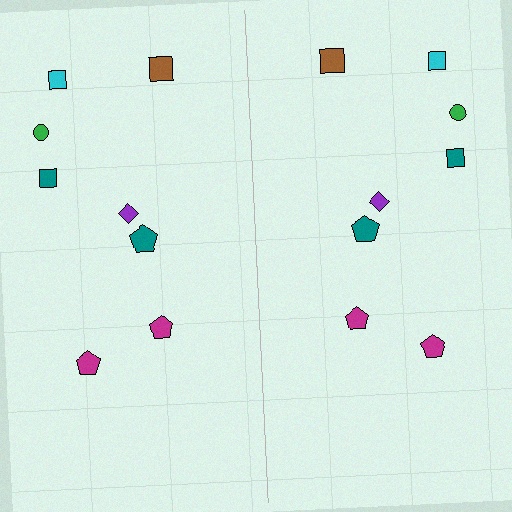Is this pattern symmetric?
Yes, this pattern has bilateral (reflection) symmetry.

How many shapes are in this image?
There are 16 shapes in this image.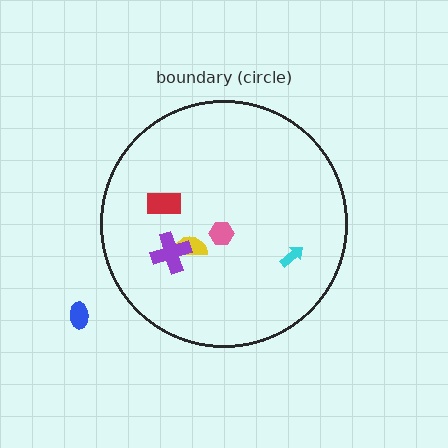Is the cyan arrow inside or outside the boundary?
Inside.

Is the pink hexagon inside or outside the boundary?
Inside.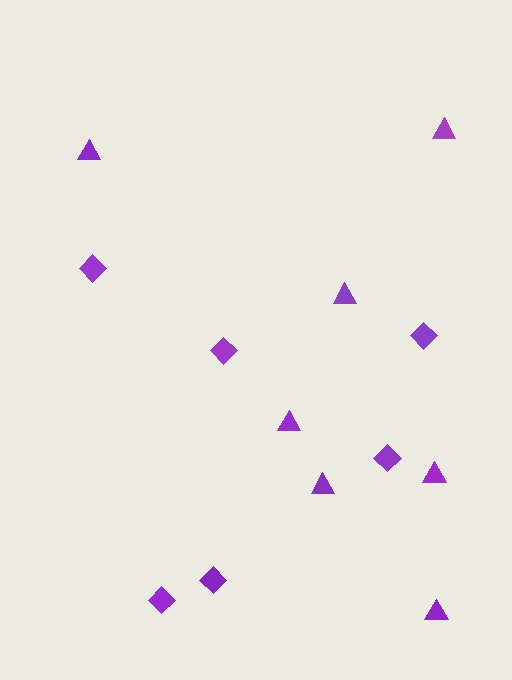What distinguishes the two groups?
There are 2 groups: one group of triangles (7) and one group of diamonds (6).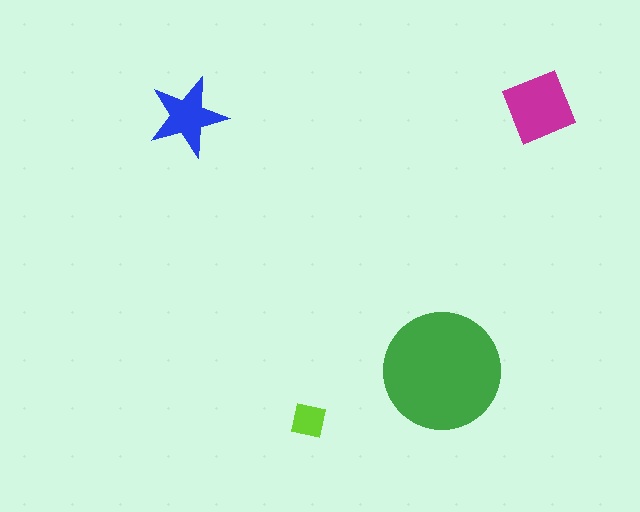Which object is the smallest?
The lime square.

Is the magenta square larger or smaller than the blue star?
Larger.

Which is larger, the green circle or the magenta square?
The green circle.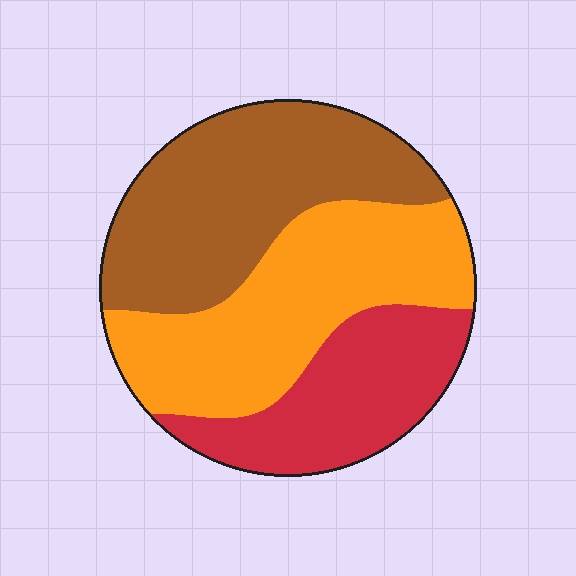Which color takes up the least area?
Red, at roughly 25%.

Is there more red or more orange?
Orange.